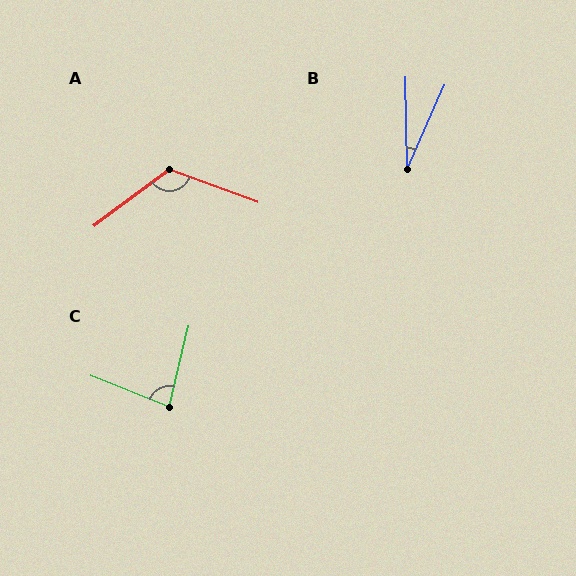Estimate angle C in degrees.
Approximately 81 degrees.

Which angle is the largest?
A, at approximately 123 degrees.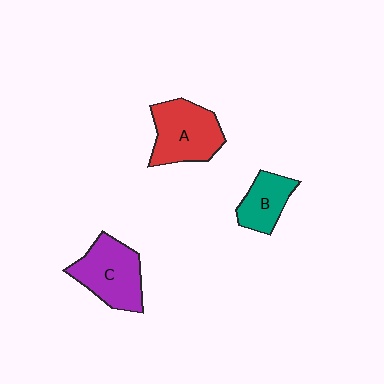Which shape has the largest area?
Shape A (red).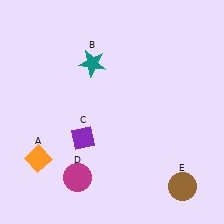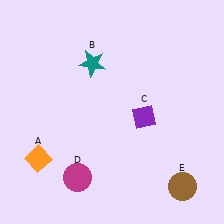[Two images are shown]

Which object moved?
The purple diamond (C) moved right.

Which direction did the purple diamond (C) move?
The purple diamond (C) moved right.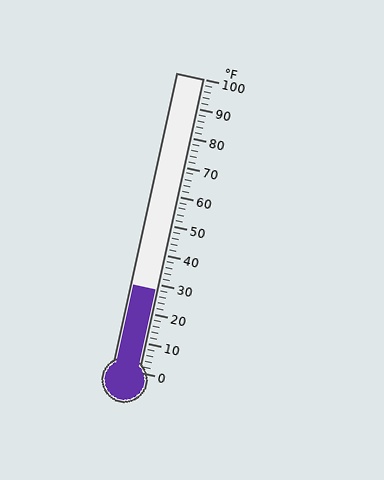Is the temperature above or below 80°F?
The temperature is below 80°F.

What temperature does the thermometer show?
The thermometer shows approximately 28°F.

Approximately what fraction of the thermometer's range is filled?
The thermometer is filled to approximately 30% of its range.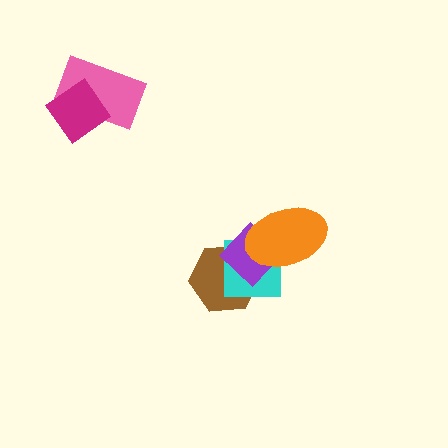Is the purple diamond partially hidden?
Yes, it is partially covered by another shape.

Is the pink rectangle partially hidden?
Yes, it is partially covered by another shape.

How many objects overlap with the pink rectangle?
1 object overlaps with the pink rectangle.